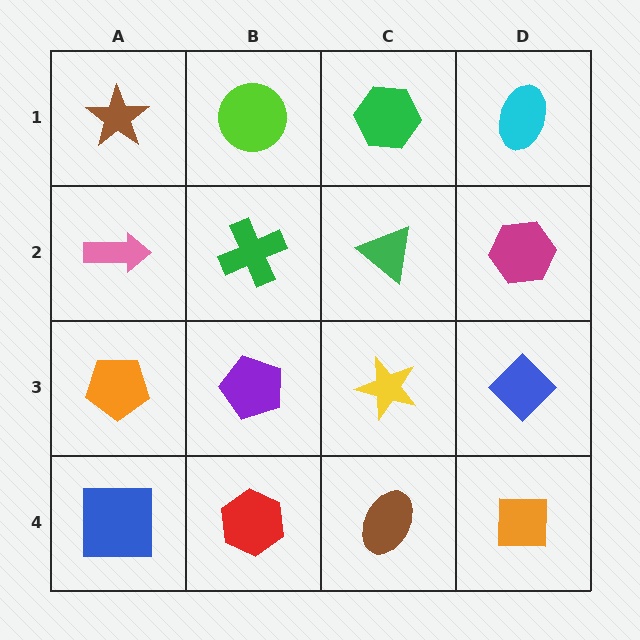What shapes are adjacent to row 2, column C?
A green hexagon (row 1, column C), a yellow star (row 3, column C), a green cross (row 2, column B), a magenta hexagon (row 2, column D).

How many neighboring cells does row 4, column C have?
3.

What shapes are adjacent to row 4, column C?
A yellow star (row 3, column C), a red hexagon (row 4, column B), an orange square (row 4, column D).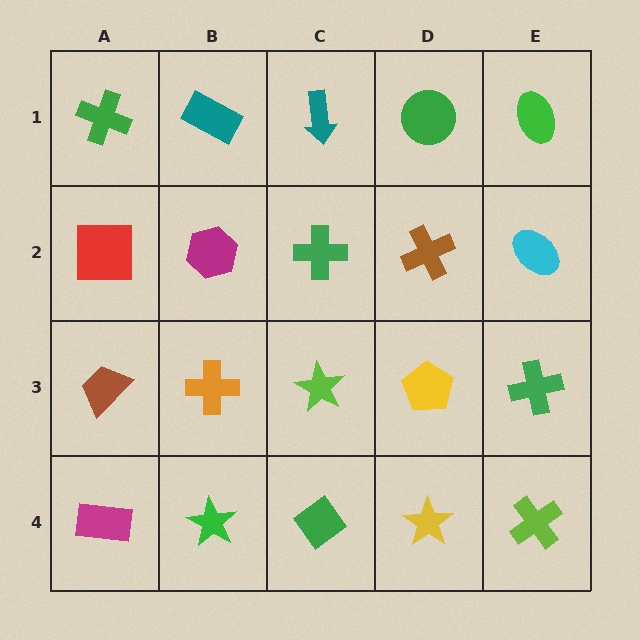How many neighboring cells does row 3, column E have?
3.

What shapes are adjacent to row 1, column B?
A magenta hexagon (row 2, column B), a green cross (row 1, column A), a teal arrow (row 1, column C).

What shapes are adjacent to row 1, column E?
A cyan ellipse (row 2, column E), a green circle (row 1, column D).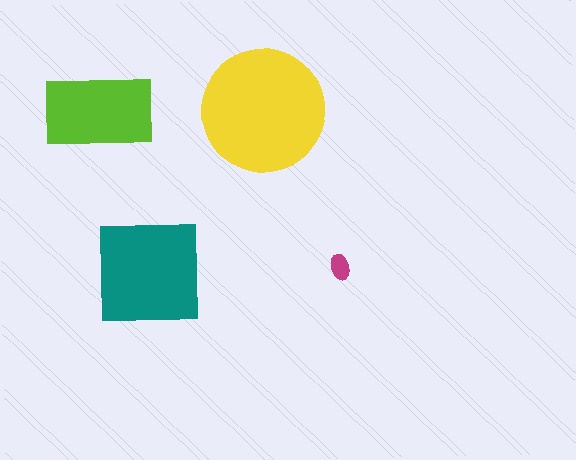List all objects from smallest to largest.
The magenta ellipse, the lime rectangle, the teal square, the yellow circle.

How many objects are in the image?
There are 4 objects in the image.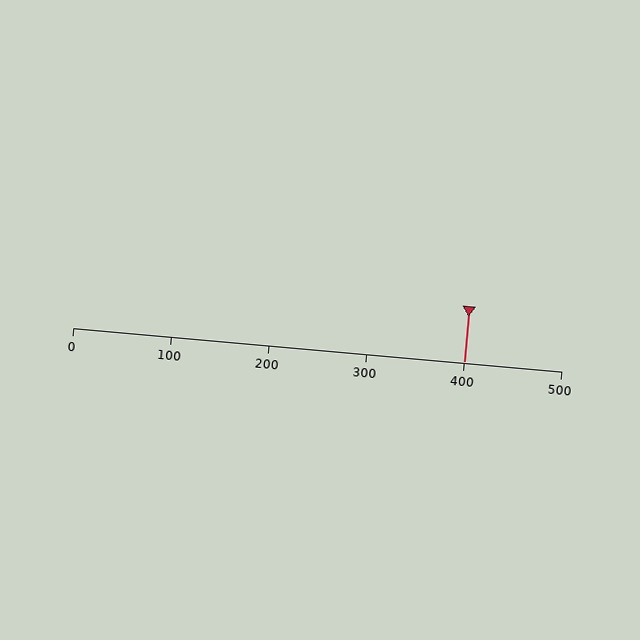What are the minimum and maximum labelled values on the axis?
The axis runs from 0 to 500.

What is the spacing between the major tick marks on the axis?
The major ticks are spaced 100 apart.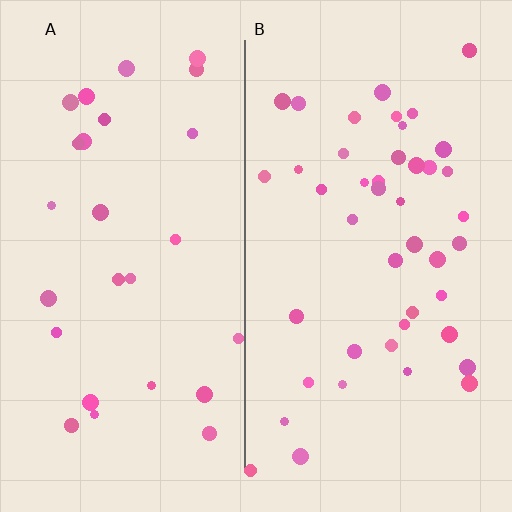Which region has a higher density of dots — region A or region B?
B (the right).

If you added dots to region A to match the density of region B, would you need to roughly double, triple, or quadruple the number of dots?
Approximately double.